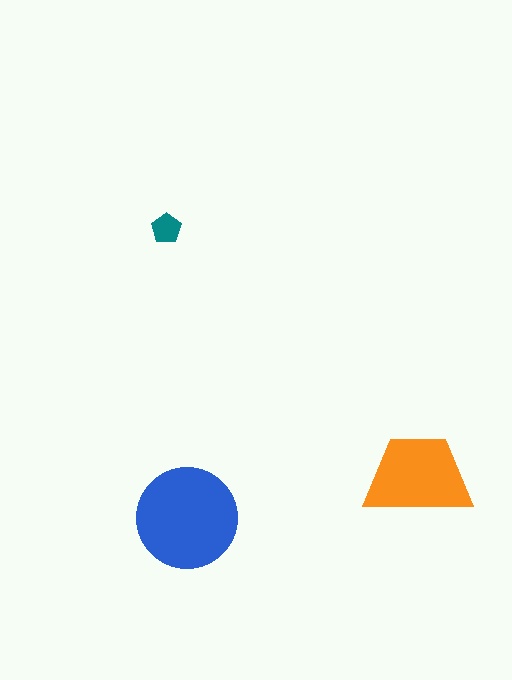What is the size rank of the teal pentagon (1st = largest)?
3rd.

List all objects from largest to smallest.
The blue circle, the orange trapezoid, the teal pentagon.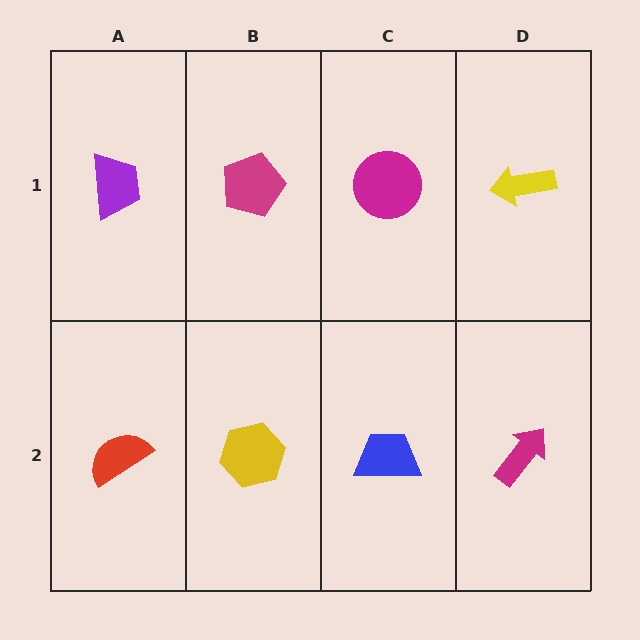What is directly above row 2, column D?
A yellow arrow.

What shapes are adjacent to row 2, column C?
A magenta circle (row 1, column C), a yellow hexagon (row 2, column B), a magenta arrow (row 2, column D).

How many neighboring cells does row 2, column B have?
3.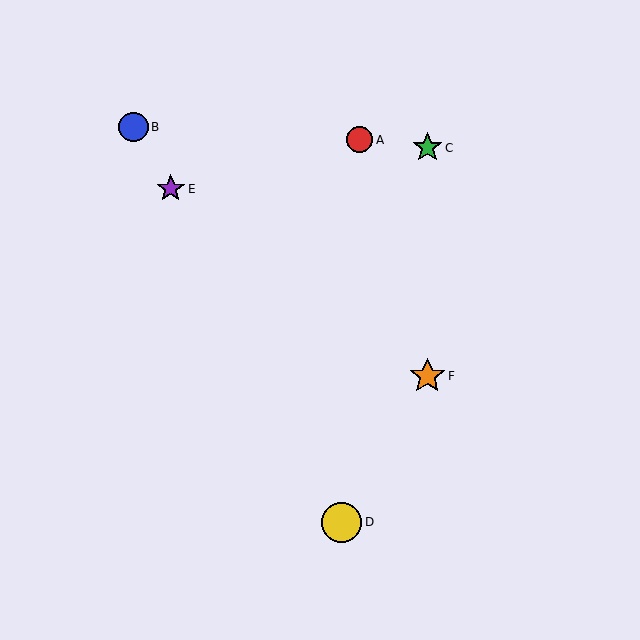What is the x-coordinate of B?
Object B is at x≈133.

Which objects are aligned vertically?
Objects C, F are aligned vertically.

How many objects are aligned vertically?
2 objects (C, F) are aligned vertically.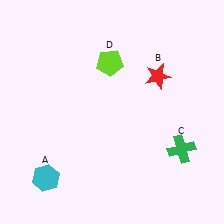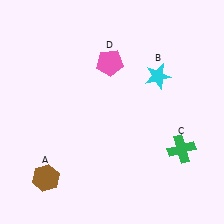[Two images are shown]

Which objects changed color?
A changed from cyan to brown. B changed from red to cyan. D changed from lime to pink.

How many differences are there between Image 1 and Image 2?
There are 3 differences between the two images.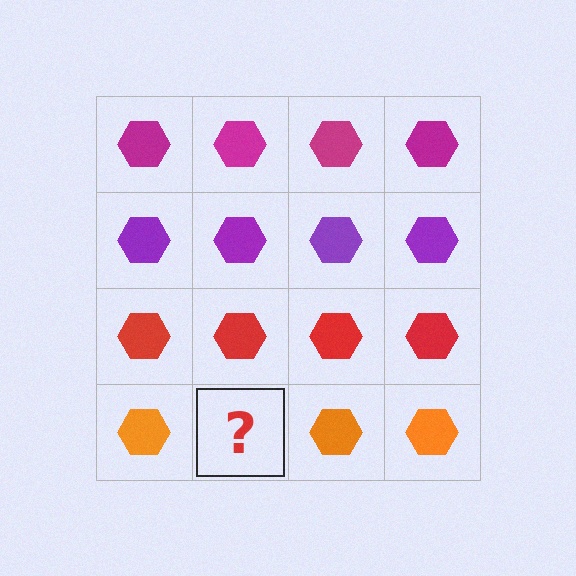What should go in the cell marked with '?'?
The missing cell should contain an orange hexagon.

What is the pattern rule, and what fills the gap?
The rule is that each row has a consistent color. The gap should be filled with an orange hexagon.